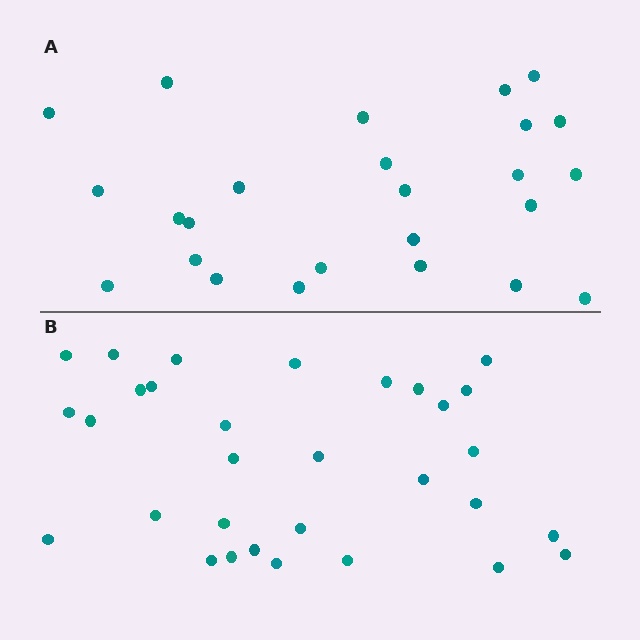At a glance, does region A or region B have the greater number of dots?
Region B (the bottom region) has more dots.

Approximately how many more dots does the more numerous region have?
Region B has about 6 more dots than region A.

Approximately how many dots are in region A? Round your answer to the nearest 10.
About 20 dots. (The exact count is 25, which rounds to 20.)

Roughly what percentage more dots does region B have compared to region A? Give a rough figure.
About 25% more.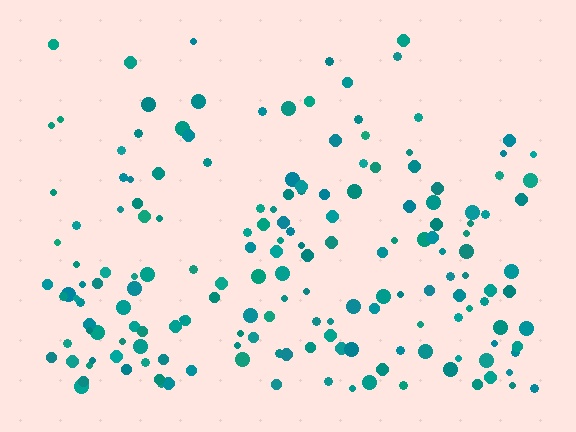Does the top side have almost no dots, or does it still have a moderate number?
Still a moderate number, just noticeably fewer than the bottom.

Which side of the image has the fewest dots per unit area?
The top.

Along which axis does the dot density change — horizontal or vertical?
Vertical.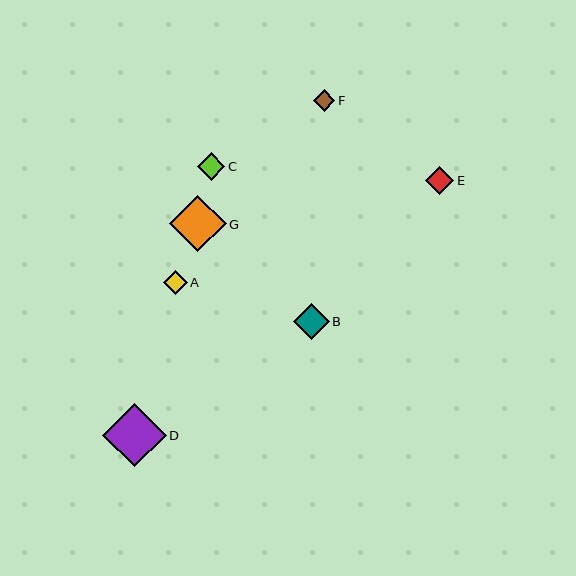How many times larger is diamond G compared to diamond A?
Diamond G is approximately 2.4 times the size of diamond A.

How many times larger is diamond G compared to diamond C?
Diamond G is approximately 2.1 times the size of diamond C.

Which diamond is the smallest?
Diamond F is the smallest with a size of approximately 21 pixels.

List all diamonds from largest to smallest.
From largest to smallest: D, G, B, E, C, A, F.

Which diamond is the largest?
Diamond D is the largest with a size of approximately 63 pixels.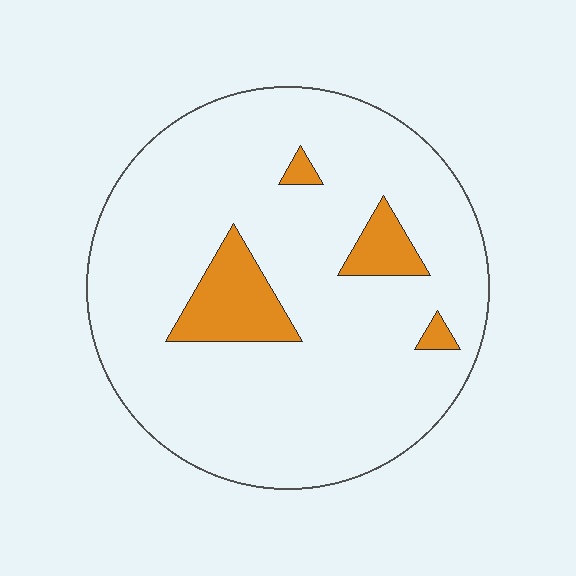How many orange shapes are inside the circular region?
4.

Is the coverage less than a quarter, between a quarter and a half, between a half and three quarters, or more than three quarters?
Less than a quarter.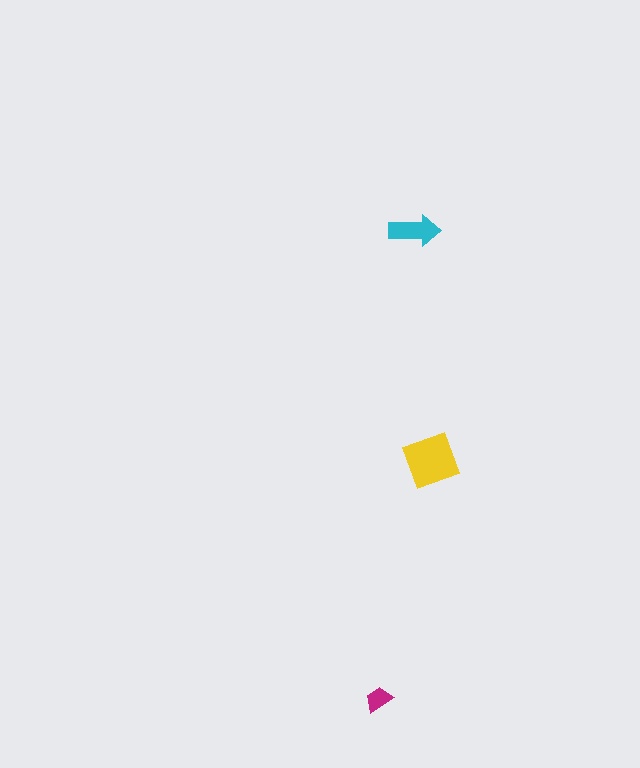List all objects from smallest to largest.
The magenta trapezoid, the cyan arrow, the yellow square.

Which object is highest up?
The cyan arrow is topmost.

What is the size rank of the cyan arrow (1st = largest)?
2nd.